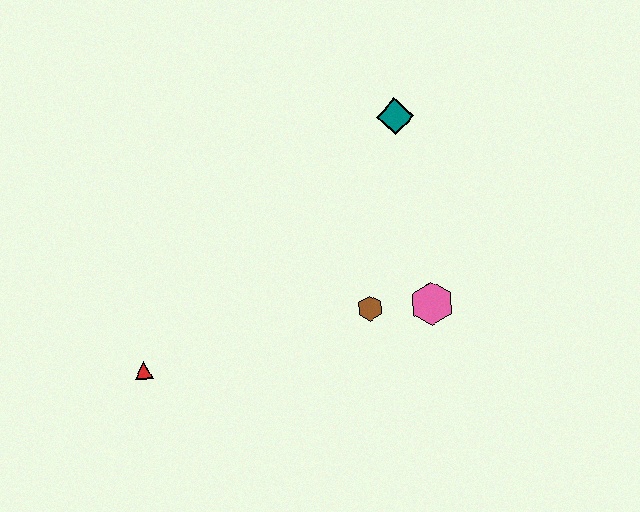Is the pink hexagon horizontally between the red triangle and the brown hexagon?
No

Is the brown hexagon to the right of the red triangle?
Yes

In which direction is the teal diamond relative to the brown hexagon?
The teal diamond is above the brown hexagon.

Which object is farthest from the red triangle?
The teal diamond is farthest from the red triangle.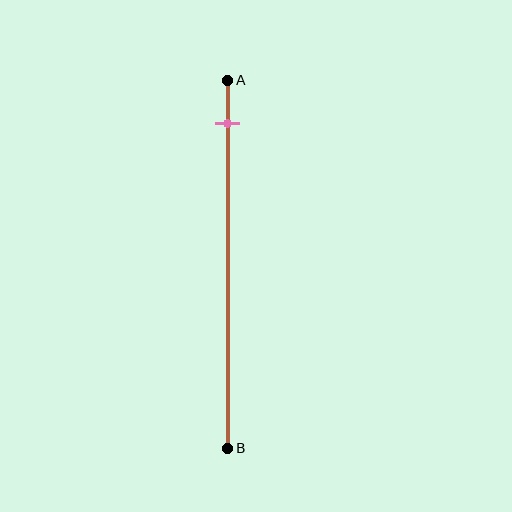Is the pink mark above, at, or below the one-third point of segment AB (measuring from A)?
The pink mark is above the one-third point of segment AB.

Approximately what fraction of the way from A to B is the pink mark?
The pink mark is approximately 10% of the way from A to B.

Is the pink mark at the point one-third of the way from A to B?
No, the mark is at about 10% from A, not at the 33% one-third point.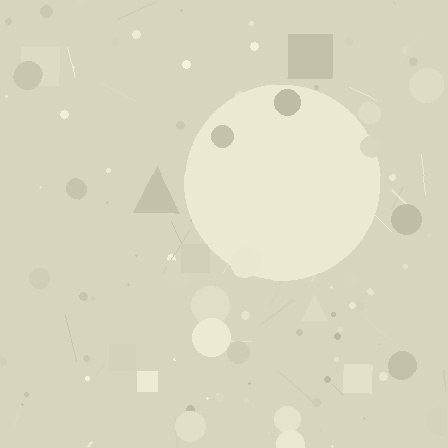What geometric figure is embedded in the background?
A circle is embedded in the background.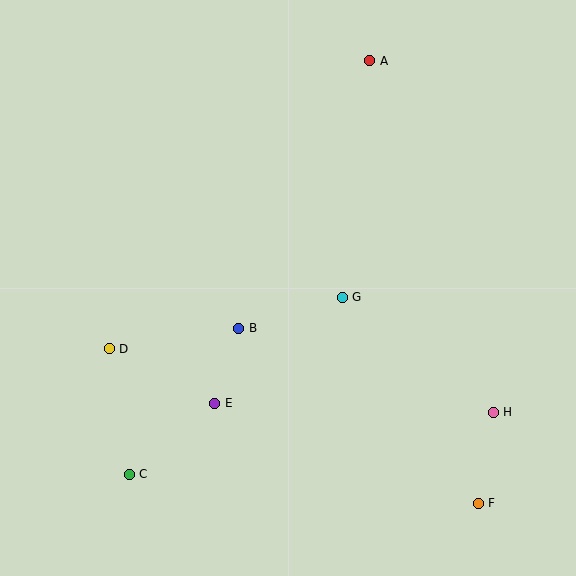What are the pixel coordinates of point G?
Point G is at (342, 297).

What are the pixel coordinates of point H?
Point H is at (493, 412).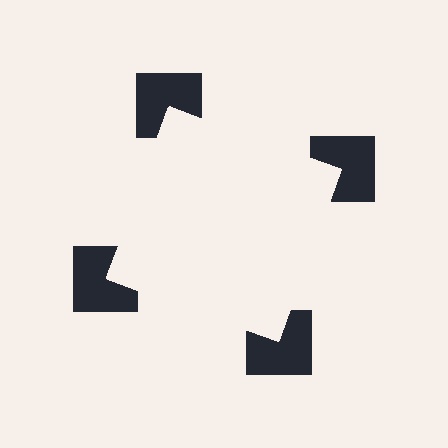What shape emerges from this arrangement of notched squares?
An illusory square — its edges are inferred from the aligned wedge cuts in the notched squares, not physically drawn.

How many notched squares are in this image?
There are 4 — one at each vertex of the illusory square.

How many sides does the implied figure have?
4 sides.